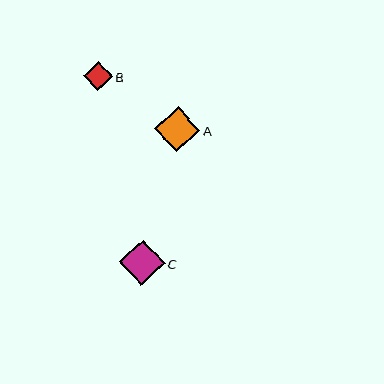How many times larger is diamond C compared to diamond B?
Diamond C is approximately 1.5 times the size of diamond B.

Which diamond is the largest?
Diamond A is the largest with a size of approximately 45 pixels.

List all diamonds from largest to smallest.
From largest to smallest: A, C, B.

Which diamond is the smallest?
Diamond B is the smallest with a size of approximately 29 pixels.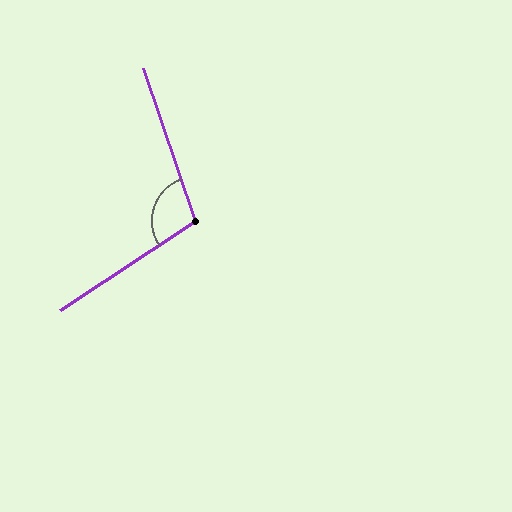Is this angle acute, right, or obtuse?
It is obtuse.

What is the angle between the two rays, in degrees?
Approximately 105 degrees.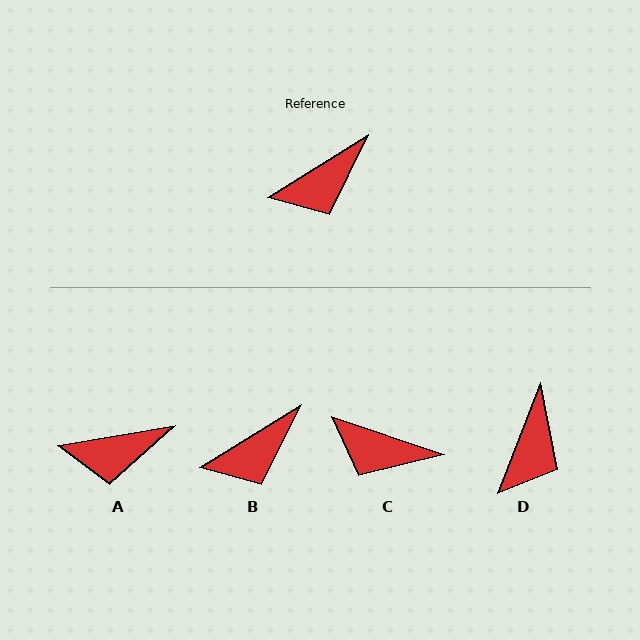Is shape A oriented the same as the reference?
No, it is off by about 22 degrees.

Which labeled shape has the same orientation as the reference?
B.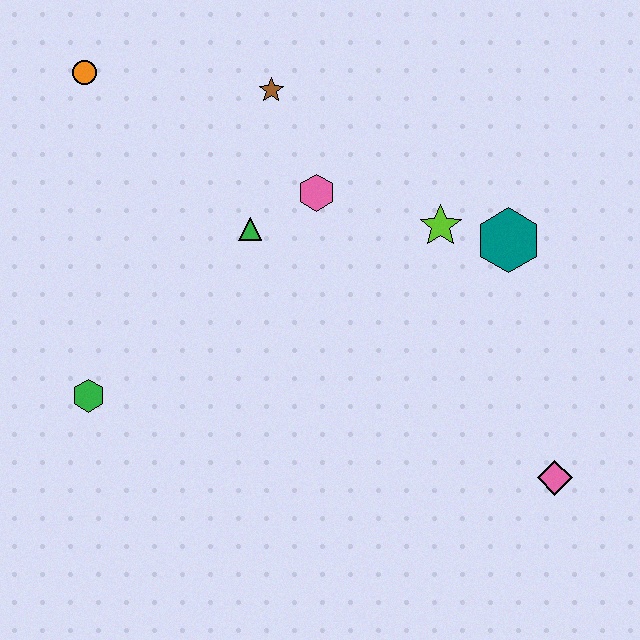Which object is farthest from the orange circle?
The pink diamond is farthest from the orange circle.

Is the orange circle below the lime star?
No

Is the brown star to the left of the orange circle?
No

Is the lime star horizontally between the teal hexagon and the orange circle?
Yes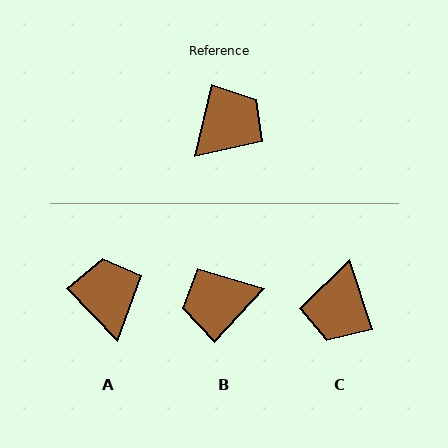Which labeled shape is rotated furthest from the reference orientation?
B, about 151 degrees away.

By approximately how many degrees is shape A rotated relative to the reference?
Approximately 57 degrees counter-clockwise.